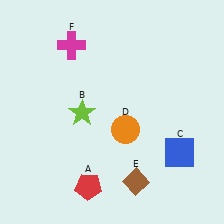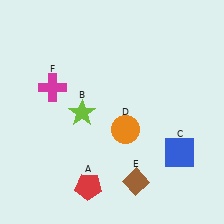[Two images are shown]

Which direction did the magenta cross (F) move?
The magenta cross (F) moved down.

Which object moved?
The magenta cross (F) moved down.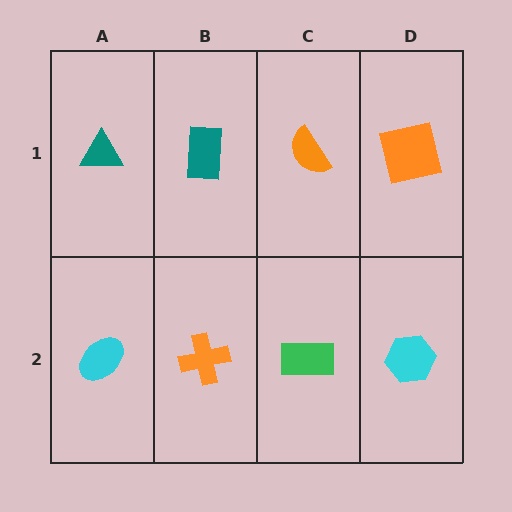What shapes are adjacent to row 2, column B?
A teal rectangle (row 1, column B), a cyan ellipse (row 2, column A), a green rectangle (row 2, column C).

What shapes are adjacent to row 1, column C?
A green rectangle (row 2, column C), a teal rectangle (row 1, column B), an orange square (row 1, column D).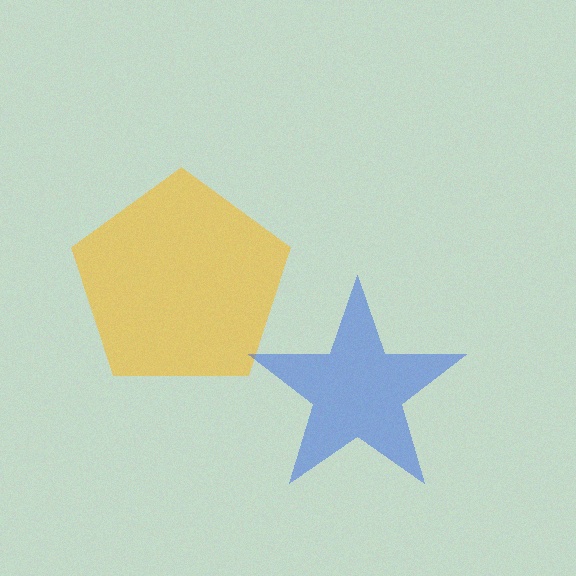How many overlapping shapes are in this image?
There are 2 overlapping shapes in the image.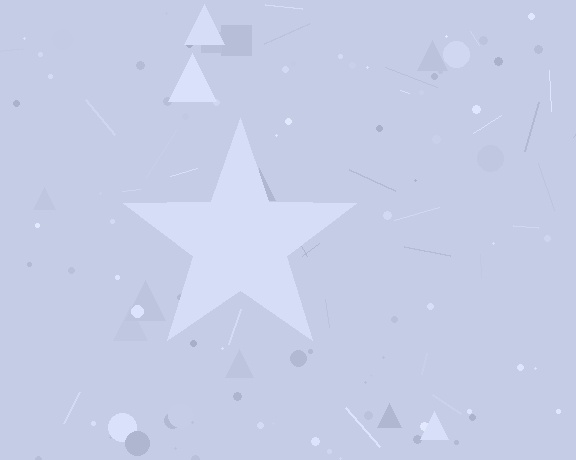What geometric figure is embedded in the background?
A star is embedded in the background.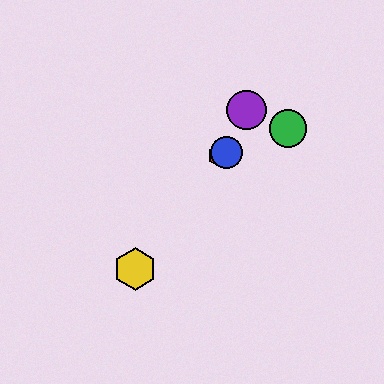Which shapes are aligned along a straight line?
The red hexagon, the blue circle, the green circle are aligned along a straight line.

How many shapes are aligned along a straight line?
3 shapes (the red hexagon, the blue circle, the green circle) are aligned along a straight line.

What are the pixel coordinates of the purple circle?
The purple circle is at (247, 110).